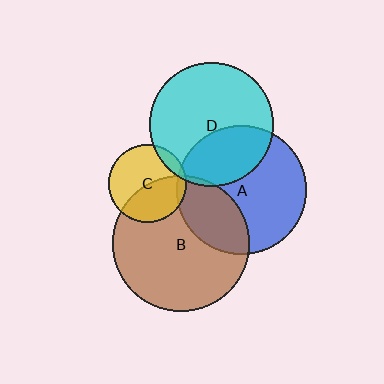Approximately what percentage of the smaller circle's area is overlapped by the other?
Approximately 10%.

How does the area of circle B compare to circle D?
Approximately 1.2 times.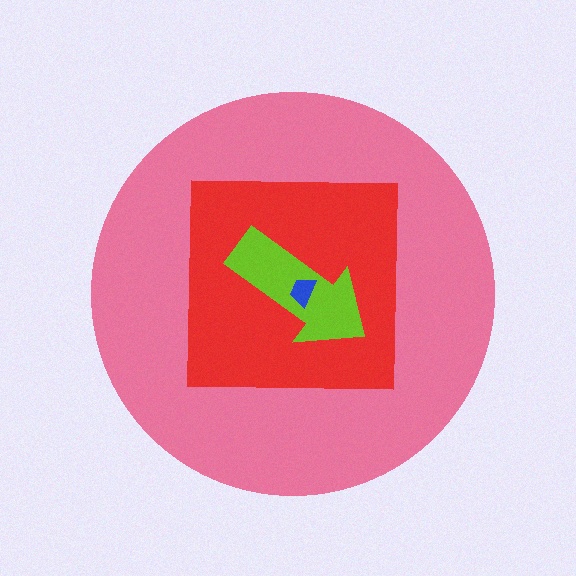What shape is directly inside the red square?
The lime arrow.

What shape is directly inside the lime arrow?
The blue trapezoid.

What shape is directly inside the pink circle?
The red square.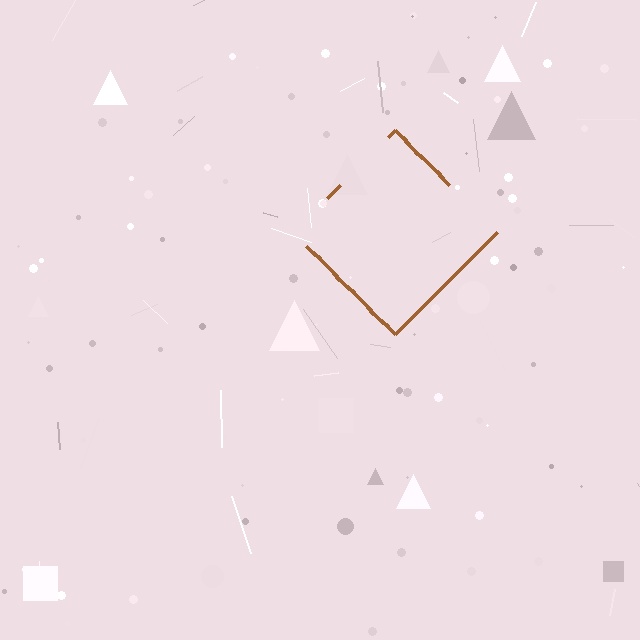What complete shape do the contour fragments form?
The contour fragments form a diamond.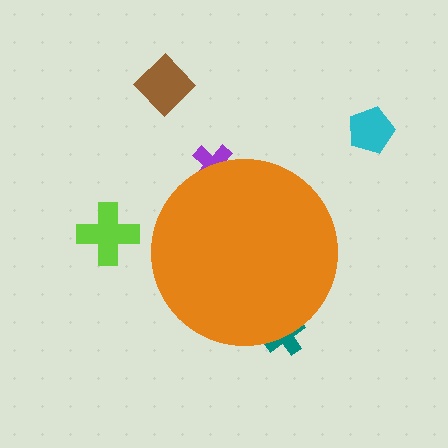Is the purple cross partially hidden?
Yes, the purple cross is partially hidden behind the orange circle.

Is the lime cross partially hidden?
No, the lime cross is fully visible.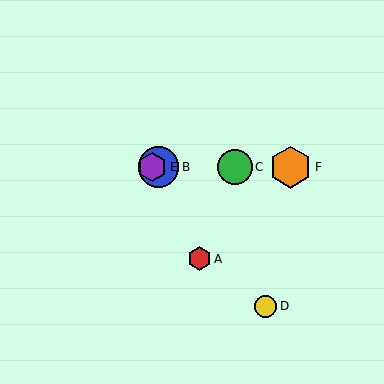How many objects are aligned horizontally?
4 objects (B, C, E, F) are aligned horizontally.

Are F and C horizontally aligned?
Yes, both are at y≈167.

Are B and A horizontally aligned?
No, B is at y≈167 and A is at y≈259.